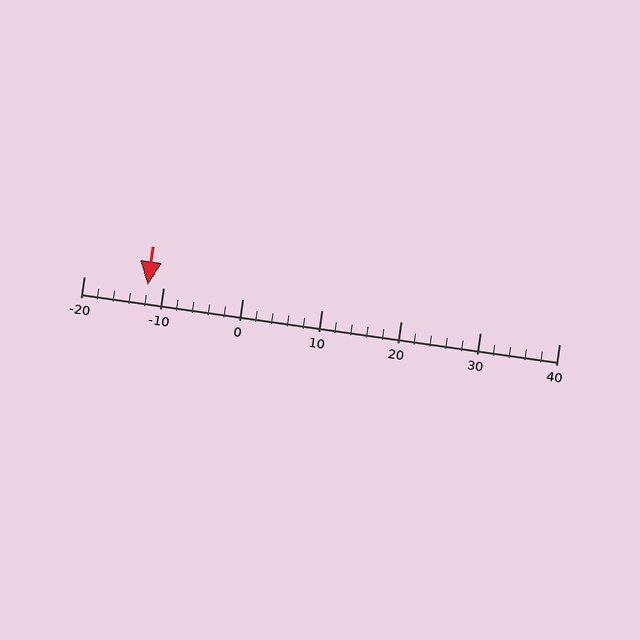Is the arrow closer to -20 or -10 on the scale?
The arrow is closer to -10.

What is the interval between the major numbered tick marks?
The major tick marks are spaced 10 units apart.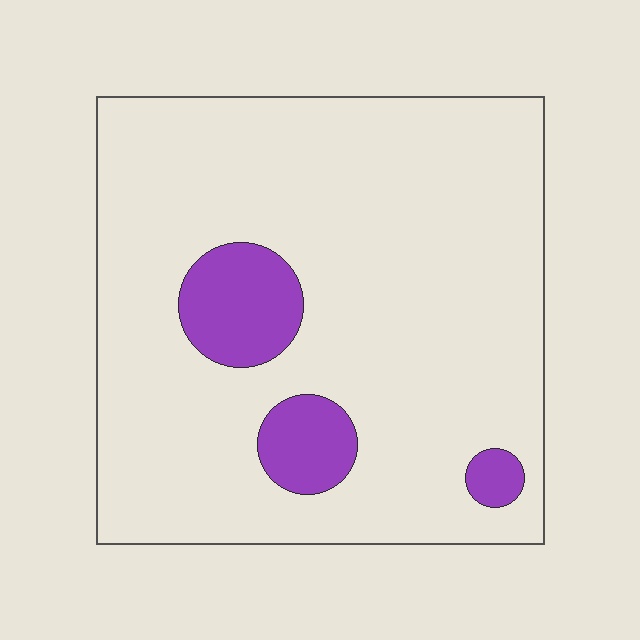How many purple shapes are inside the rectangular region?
3.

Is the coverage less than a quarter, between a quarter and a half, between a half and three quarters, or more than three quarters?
Less than a quarter.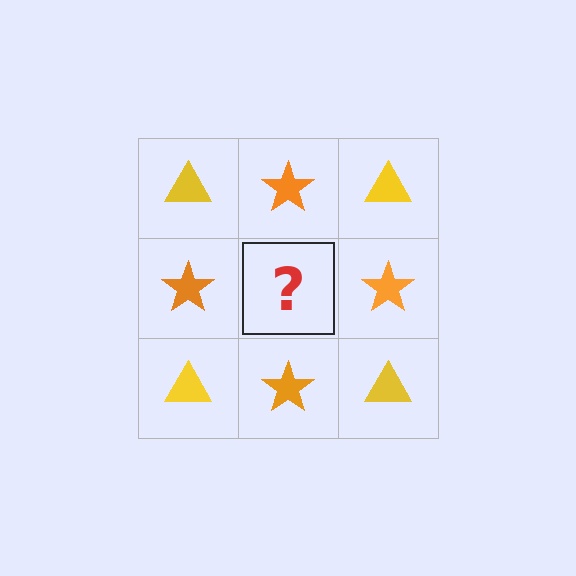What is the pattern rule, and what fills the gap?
The rule is that it alternates yellow triangle and orange star in a checkerboard pattern. The gap should be filled with a yellow triangle.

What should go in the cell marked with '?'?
The missing cell should contain a yellow triangle.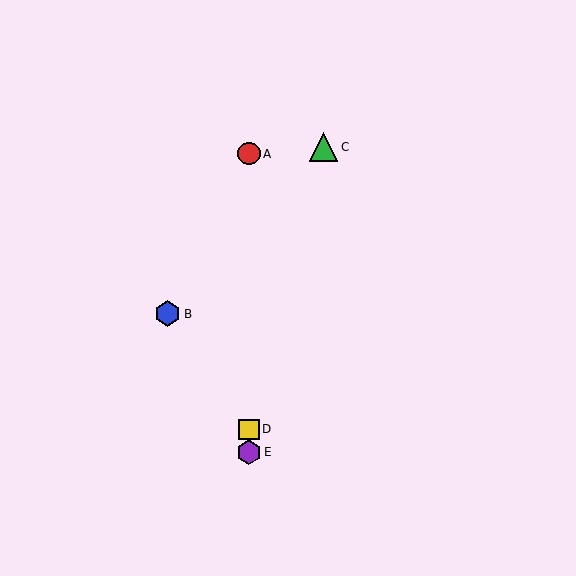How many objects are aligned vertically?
3 objects (A, D, E) are aligned vertically.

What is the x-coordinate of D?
Object D is at x≈249.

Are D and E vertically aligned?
Yes, both are at x≈249.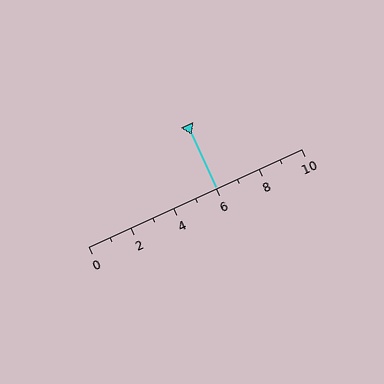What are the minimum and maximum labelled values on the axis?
The axis runs from 0 to 10.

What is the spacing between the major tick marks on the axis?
The major ticks are spaced 2 apart.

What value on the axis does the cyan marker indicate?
The marker indicates approximately 6.